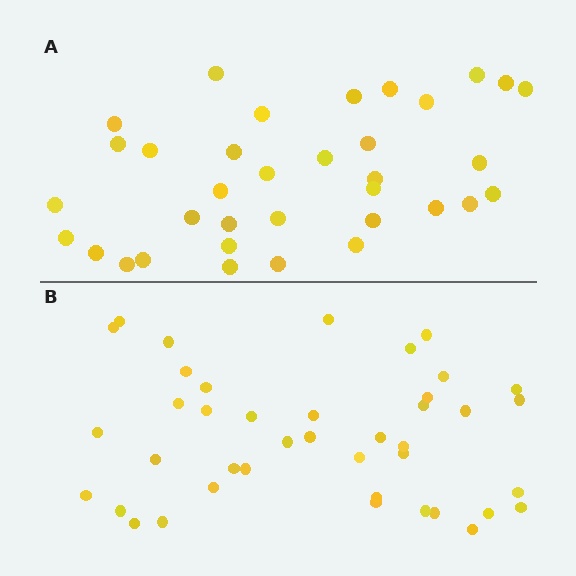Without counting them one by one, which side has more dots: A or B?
Region B (the bottom region) has more dots.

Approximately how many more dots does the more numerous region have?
Region B has about 6 more dots than region A.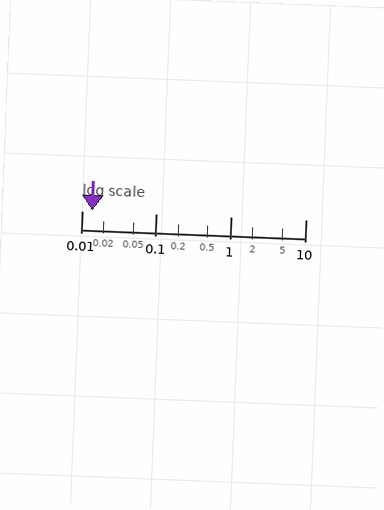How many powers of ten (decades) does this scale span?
The scale spans 3 decades, from 0.01 to 10.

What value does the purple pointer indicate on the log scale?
The pointer indicates approximately 0.014.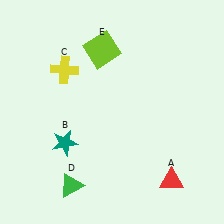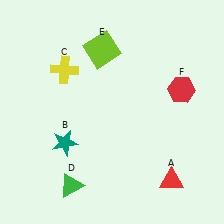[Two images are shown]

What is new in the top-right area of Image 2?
A red hexagon (F) was added in the top-right area of Image 2.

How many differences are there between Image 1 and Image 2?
There is 1 difference between the two images.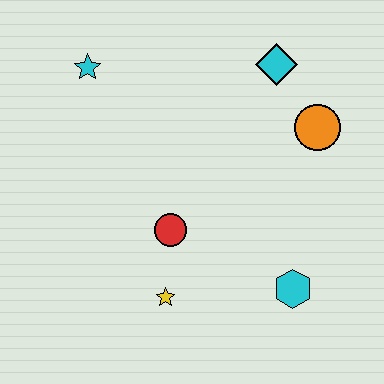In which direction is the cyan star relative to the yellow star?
The cyan star is above the yellow star.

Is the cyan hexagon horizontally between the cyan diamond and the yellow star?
No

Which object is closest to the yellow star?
The red circle is closest to the yellow star.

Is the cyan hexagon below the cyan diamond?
Yes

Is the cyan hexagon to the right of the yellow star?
Yes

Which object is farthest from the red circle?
The cyan diamond is farthest from the red circle.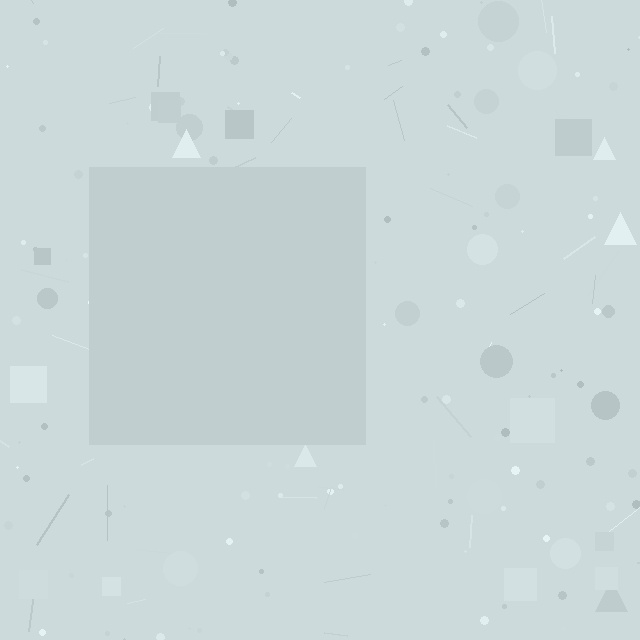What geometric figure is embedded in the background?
A square is embedded in the background.